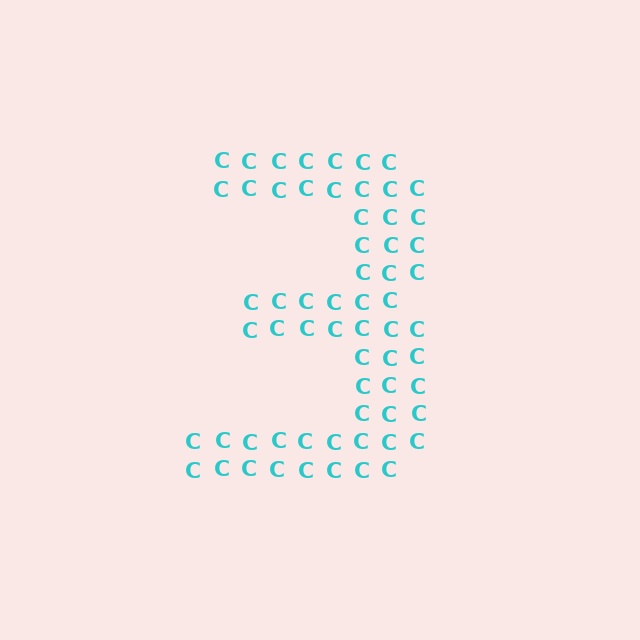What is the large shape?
The large shape is the digit 3.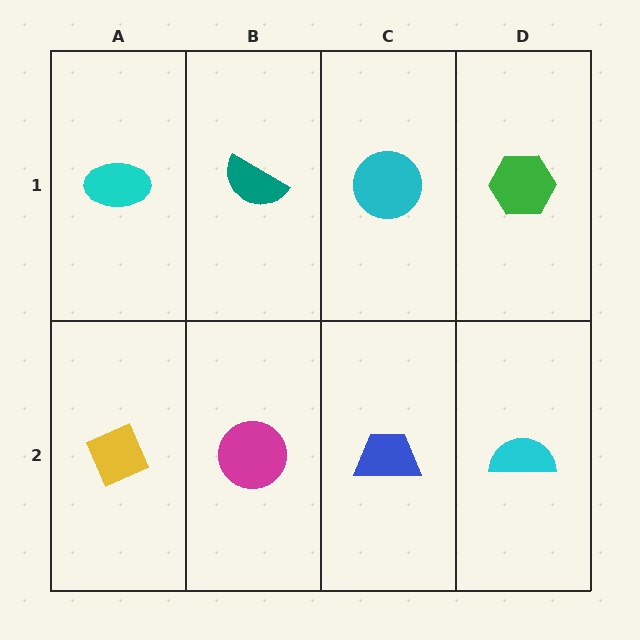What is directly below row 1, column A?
A yellow diamond.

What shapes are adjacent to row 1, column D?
A cyan semicircle (row 2, column D), a cyan circle (row 1, column C).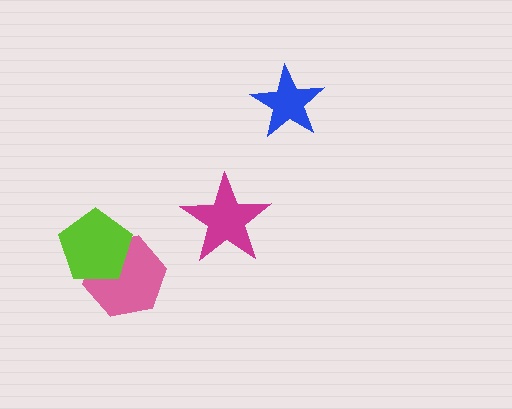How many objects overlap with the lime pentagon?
1 object overlaps with the lime pentagon.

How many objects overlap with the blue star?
0 objects overlap with the blue star.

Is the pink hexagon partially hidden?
Yes, it is partially covered by another shape.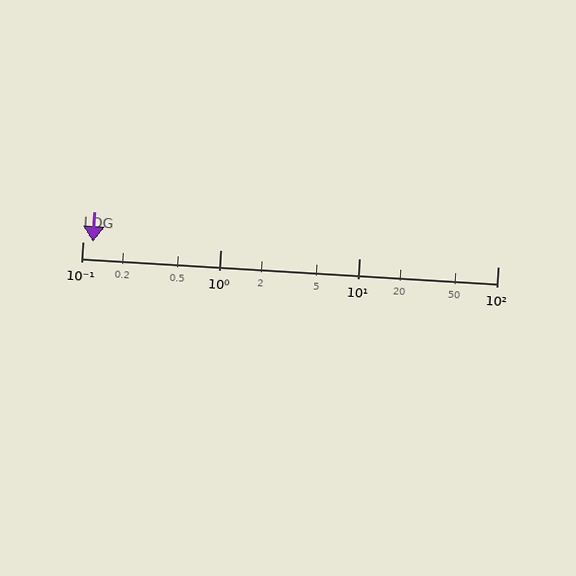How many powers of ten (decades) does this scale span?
The scale spans 3 decades, from 0.1 to 100.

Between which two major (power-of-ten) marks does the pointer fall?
The pointer is between 0.1 and 1.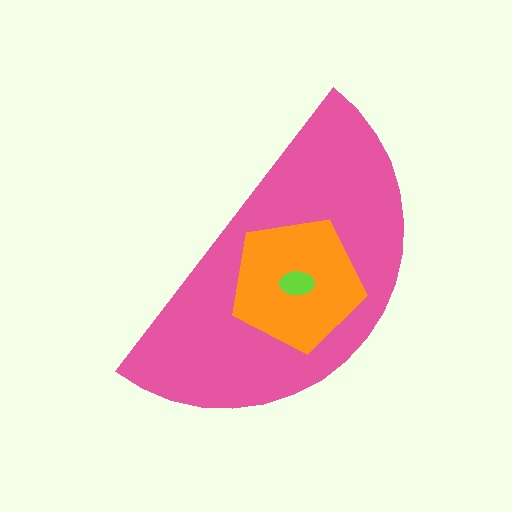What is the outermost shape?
The pink semicircle.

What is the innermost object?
The lime ellipse.